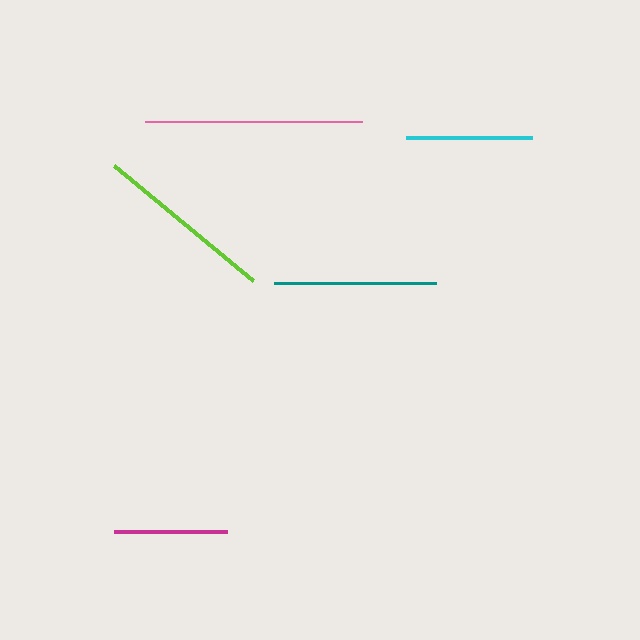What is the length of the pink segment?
The pink segment is approximately 217 pixels long.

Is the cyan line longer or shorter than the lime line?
The lime line is longer than the cyan line.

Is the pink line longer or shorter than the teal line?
The pink line is longer than the teal line.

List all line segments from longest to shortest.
From longest to shortest: pink, lime, teal, cyan, magenta.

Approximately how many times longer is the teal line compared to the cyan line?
The teal line is approximately 1.3 times the length of the cyan line.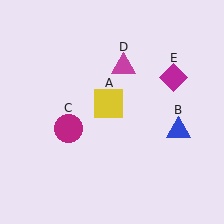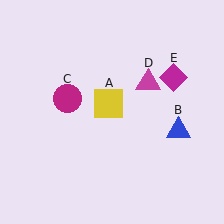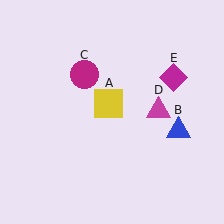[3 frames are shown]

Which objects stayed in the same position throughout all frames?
Yellow square (object A) and blue triangle (object B) and magenta diamond (object E) remained stationary.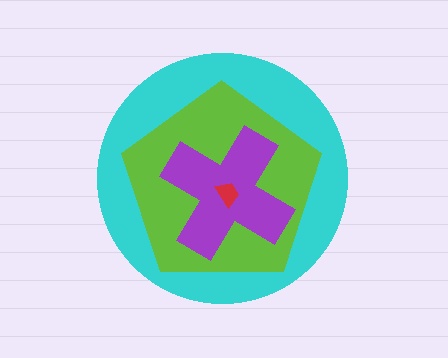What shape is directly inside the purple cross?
The red trapezoid.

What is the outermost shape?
The cyan circle.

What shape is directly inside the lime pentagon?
The purple cross.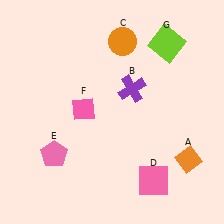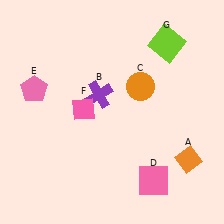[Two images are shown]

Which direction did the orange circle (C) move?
The orange circle (C) moved down.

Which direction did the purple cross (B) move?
The purple cross (B) moved left.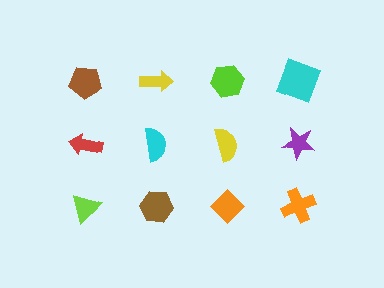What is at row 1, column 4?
A cyan square.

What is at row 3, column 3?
An orange diamond.